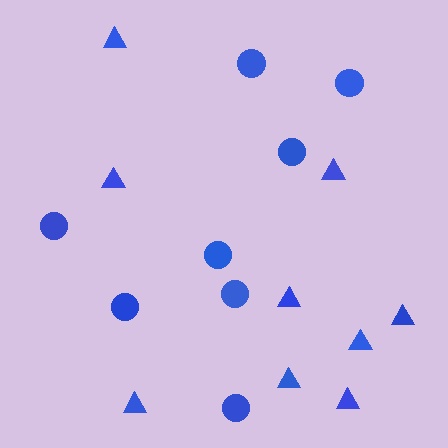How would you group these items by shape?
There are 2 groups: one group of triangles (9) and one group of circles (8).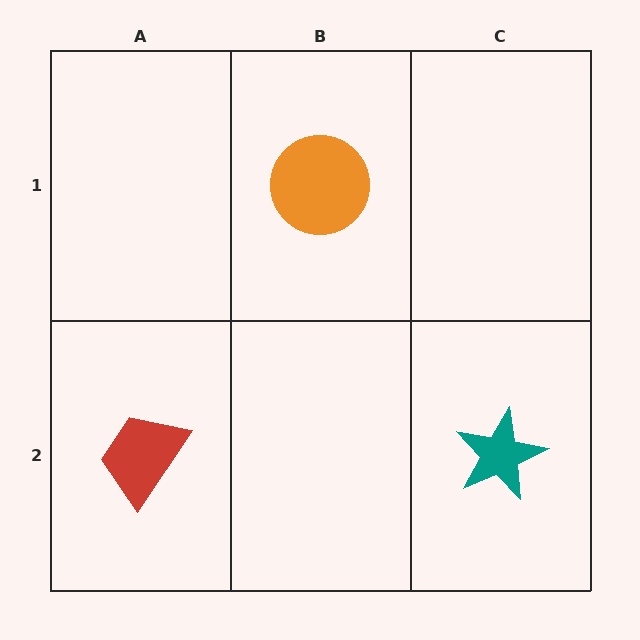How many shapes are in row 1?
1 shape.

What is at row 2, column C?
A teal star.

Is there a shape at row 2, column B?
No, that cell is empty.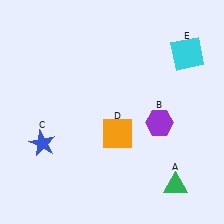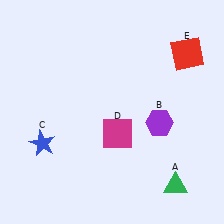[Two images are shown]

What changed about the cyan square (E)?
In Image 1, E is cyan. In Image 2, it changed to red.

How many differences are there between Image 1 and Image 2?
There are 2 differences between the two images.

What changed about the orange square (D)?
In Image 1, D is orange. In Image 2, it changed to magenta.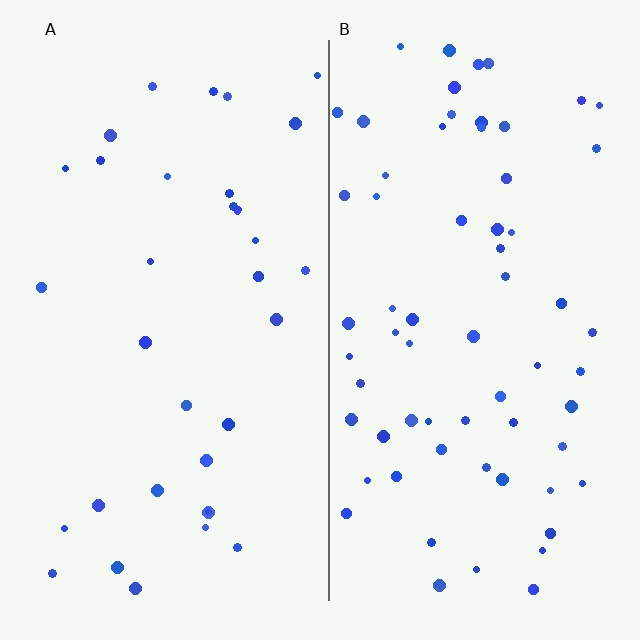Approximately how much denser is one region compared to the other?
Approximately 1.9× — region B over region A.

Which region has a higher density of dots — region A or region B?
B (the right).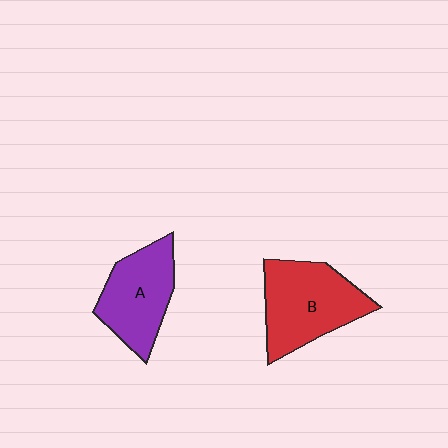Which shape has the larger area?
Shape B (red).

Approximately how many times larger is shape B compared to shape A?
Approximately 1.2 times.